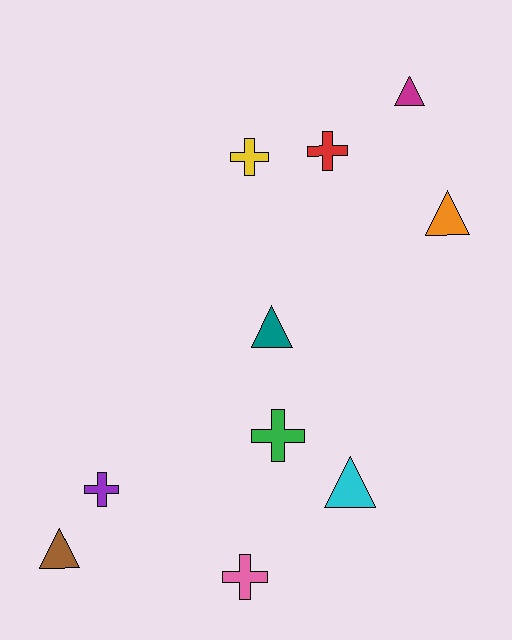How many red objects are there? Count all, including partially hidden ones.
There is 1 red object.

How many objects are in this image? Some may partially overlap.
There are 10 objects.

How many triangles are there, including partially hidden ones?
There are 5 triangles.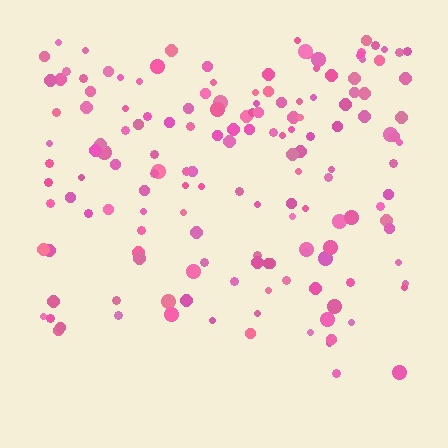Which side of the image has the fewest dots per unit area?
The bottom.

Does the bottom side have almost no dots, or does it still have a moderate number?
Still a moderate number, just noticeably fewer than the top.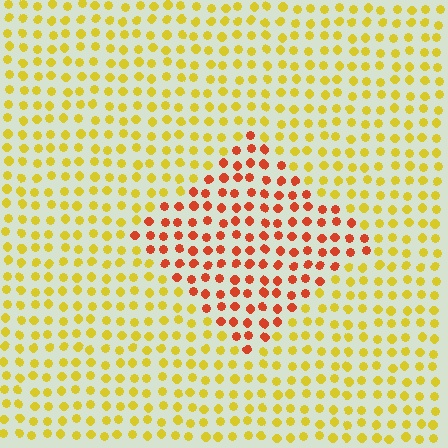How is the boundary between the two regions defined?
The boundary is defined purely by a slight shift in hue (about 46 degrees). Spacing, size, and orientation are identical on both sides.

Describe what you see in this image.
The image is filled with small yellow elements in a uniform arrangement. A diamond-shaped region is visible where the elements are tinted to a slightly different hue, forming a subtle color boundary.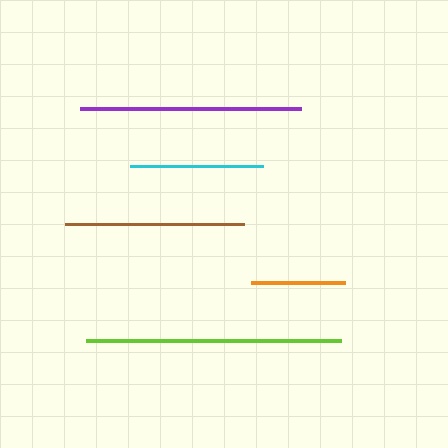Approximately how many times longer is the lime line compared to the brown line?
The lime line is approximately 1.4 times the length of the brown line.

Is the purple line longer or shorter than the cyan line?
The purple line is longer than the cyan line.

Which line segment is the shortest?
The orange line is the shortest at approximately 95 pixels.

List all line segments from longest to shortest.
From longest to shortest: lime, purple, brown, cyan, orange.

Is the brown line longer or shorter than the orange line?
The brown line is longer than the orange line.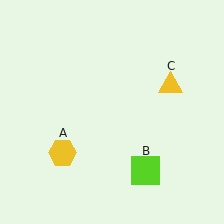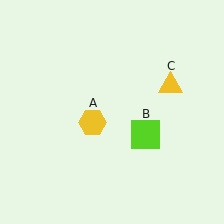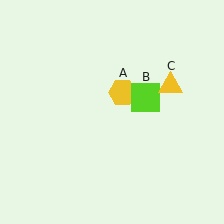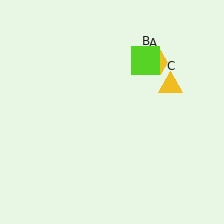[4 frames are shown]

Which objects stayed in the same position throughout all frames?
Yellow triangle (object C) remained stationary.